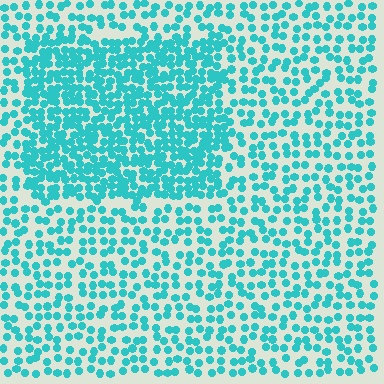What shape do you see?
I see a rectangle.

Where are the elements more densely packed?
The elements are more densely packed inside the rectangle boundary.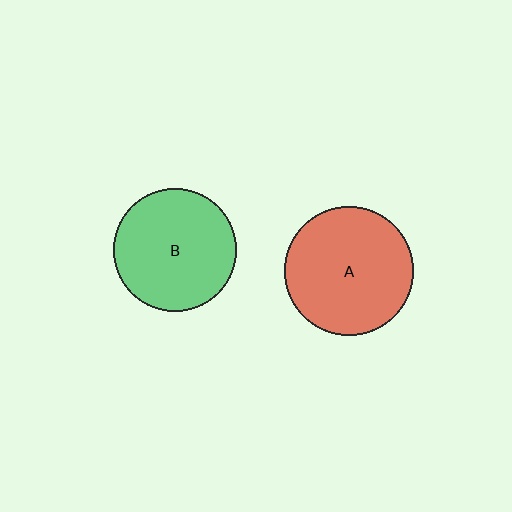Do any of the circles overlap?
No, none of the circles overlap.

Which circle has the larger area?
Circle A (red).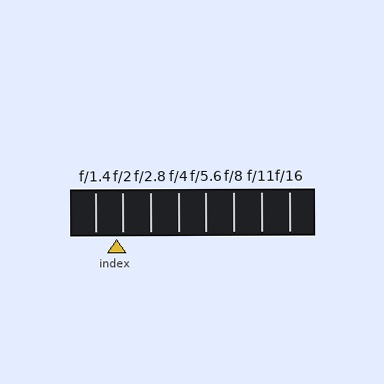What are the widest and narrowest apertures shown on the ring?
The widest aperture shown is f/1.4 and the narrowest is f/16.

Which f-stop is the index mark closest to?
The index mark is closest to f/2.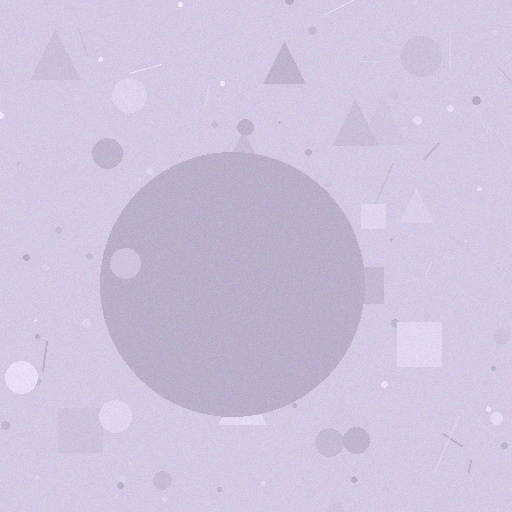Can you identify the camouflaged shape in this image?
The camouflaged shape is a circle.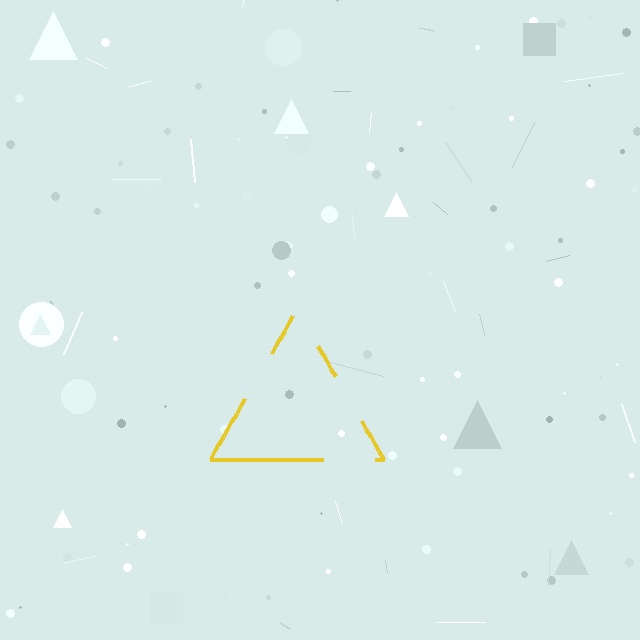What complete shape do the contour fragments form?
The contour fragments form a triangle.